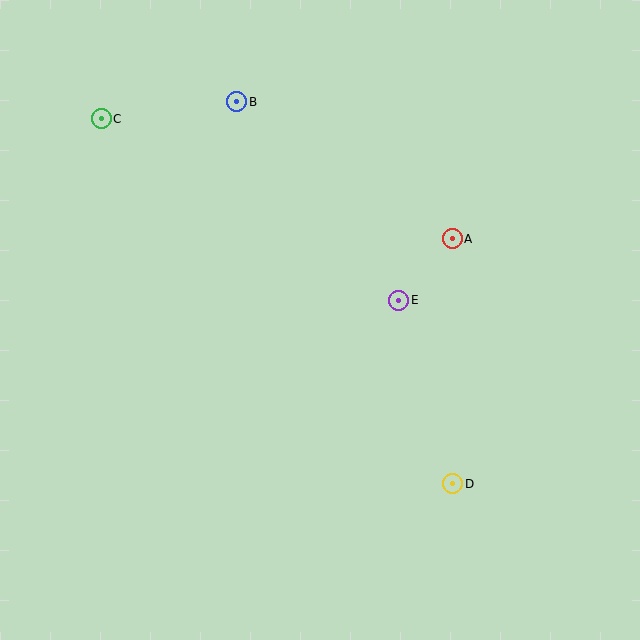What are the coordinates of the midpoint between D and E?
The midpoint between D and E is at (426, 392).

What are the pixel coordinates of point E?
Point E is at (399, 300).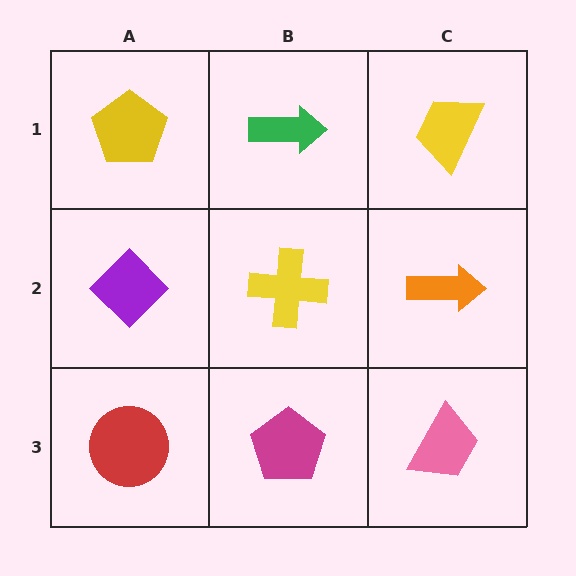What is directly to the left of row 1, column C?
A green arrow.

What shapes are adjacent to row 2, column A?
A yellow pentagon (row 1, column A), a red circle (row 3, column A), a yellow cross (row 2, column B).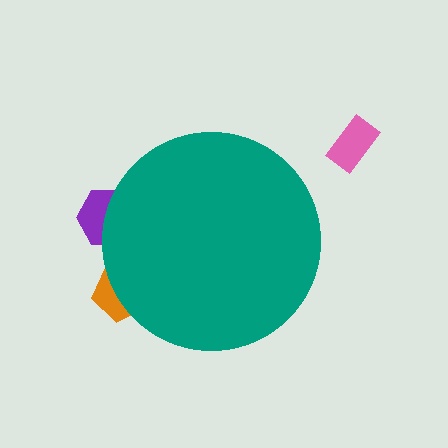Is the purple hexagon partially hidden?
Yes, the purple hexagon is partially hidden behind the teal circle.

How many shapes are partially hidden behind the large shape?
2 shapes are partially hidden.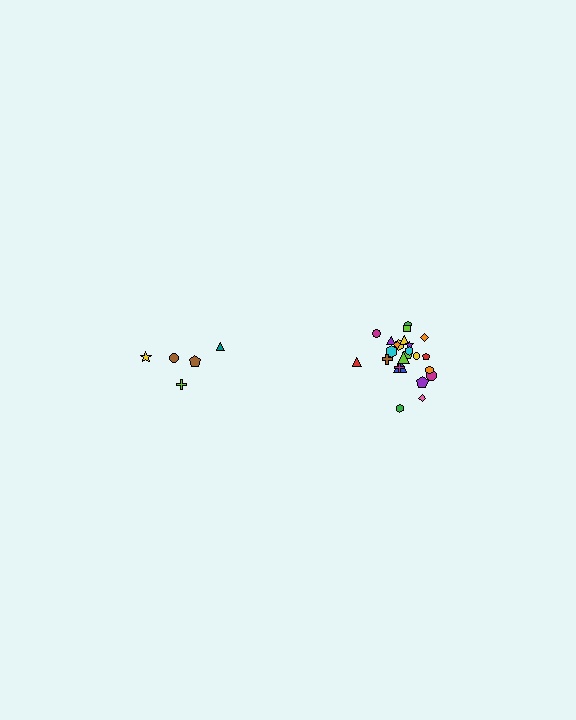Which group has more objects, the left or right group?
The right group.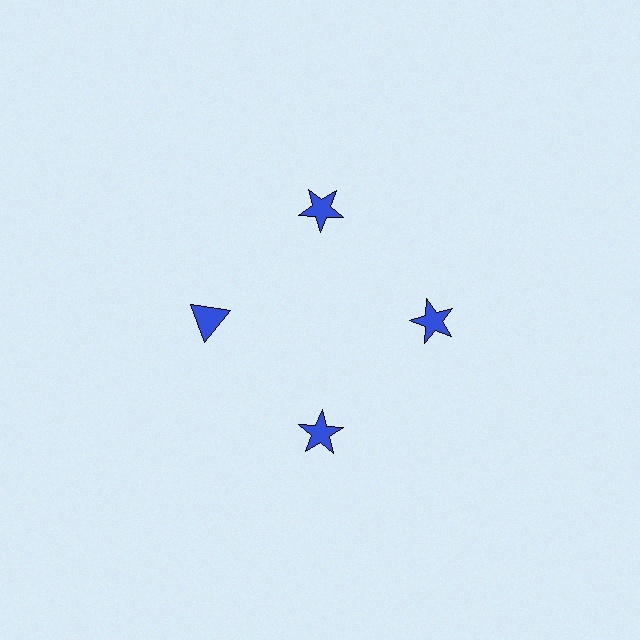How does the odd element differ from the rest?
It has a different shape: triangle instead of star.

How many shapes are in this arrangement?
There are 4 shapes arranged in a ring pattern.